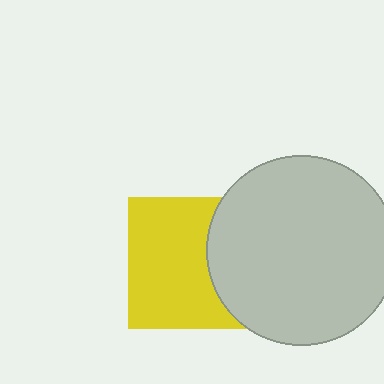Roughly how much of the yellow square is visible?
Most of it is visible (roughly 67%).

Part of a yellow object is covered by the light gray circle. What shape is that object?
It is a square.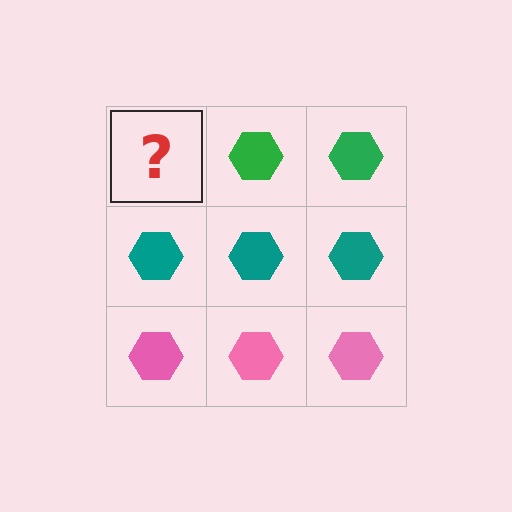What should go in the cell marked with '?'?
The missing cell should contain a green hexagon.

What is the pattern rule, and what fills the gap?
The rule is that each row has a consistent color. The gap should be filled with a green hexagon.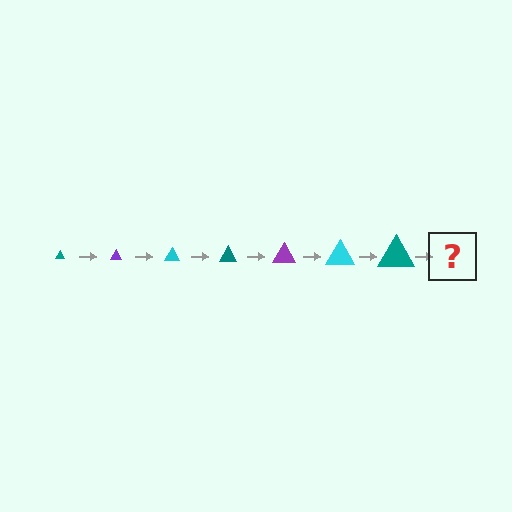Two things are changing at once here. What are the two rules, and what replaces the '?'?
The two rules are that the triangle grows larger each step and the color cycles through teal, purple, and cyan. The '?' should be a purple triangle, larger than the previous one.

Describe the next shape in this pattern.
It should be a purple triangle, larger than the previous one.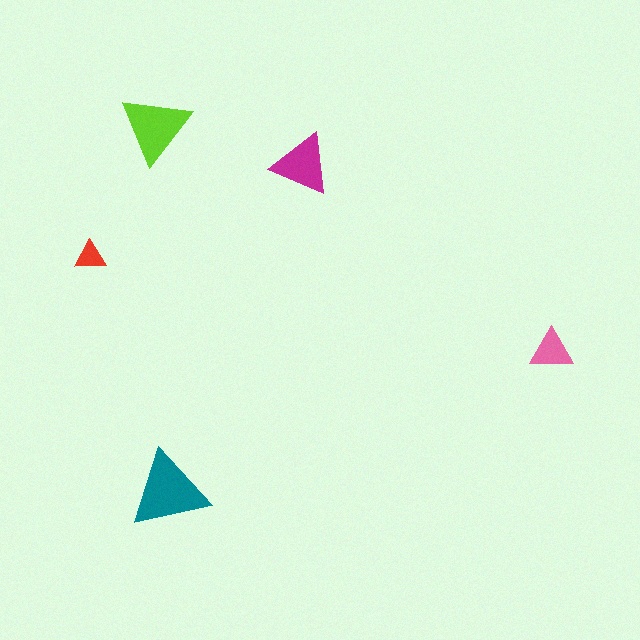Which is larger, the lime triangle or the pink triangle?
The lime one.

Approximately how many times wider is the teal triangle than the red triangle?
About 2.5 times wider.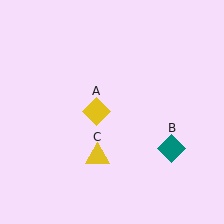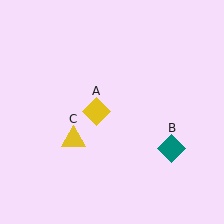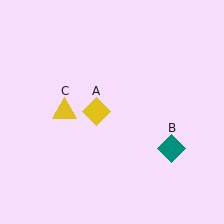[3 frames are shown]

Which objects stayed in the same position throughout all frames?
Yellow diamond (object A) and teal diamond (object B) remained stationary.